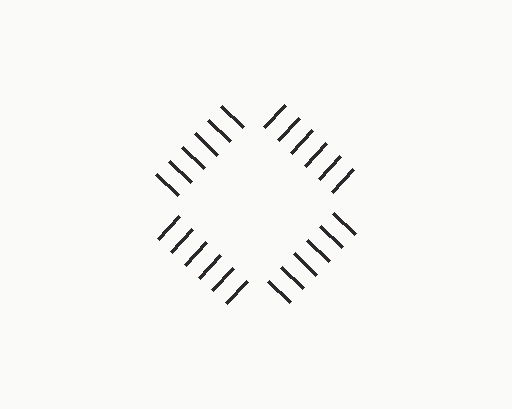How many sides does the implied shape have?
4 sides — the line-ends trace a square.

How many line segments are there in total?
24 — 6 along each of the 4 edges.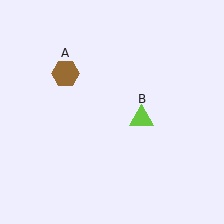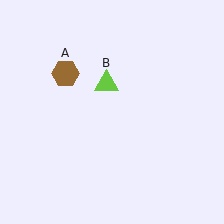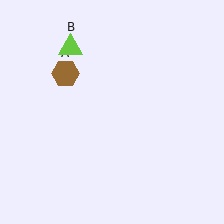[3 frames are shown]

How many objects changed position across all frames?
1 object changed position: lime triangle (object B).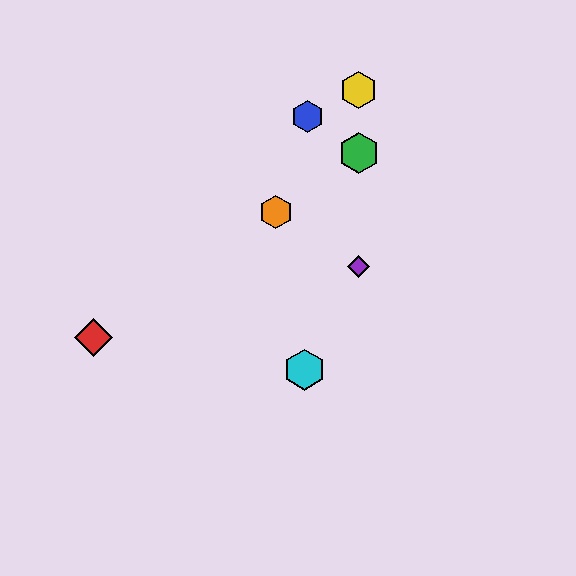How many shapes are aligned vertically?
3 shapes (the green hexagon, the yellow hexagon, the purple diamond) are aligned vertically.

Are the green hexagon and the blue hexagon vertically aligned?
No, the green hexagon is at x≈359 and the blue hexagon is at x≈308.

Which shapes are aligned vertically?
The green hexagon, the yellow hexagon, the purple diamond are aligned vertically.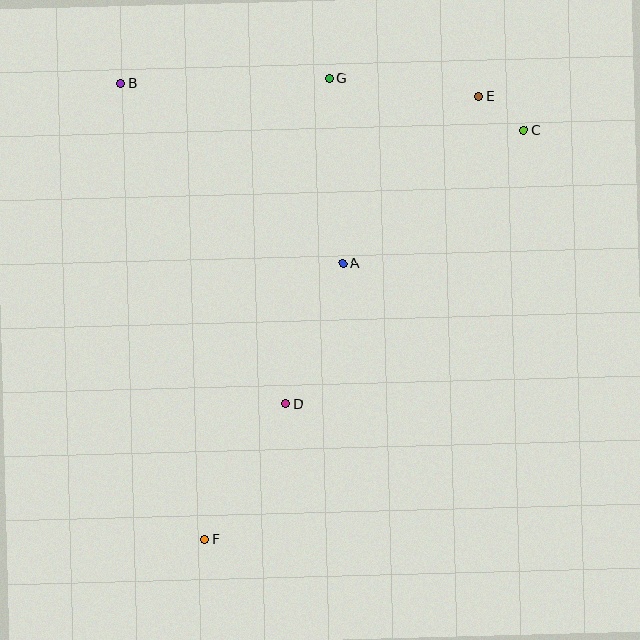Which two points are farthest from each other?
Points E and F are farthest from each other.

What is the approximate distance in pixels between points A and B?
The distance between A and B is approximately 286 pixels.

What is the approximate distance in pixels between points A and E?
The distance between A and E is approximately 216 pixels.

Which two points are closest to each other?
Points C and E are closest to each other.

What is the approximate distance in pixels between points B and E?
The distance between B and E is approximately 359 pixels.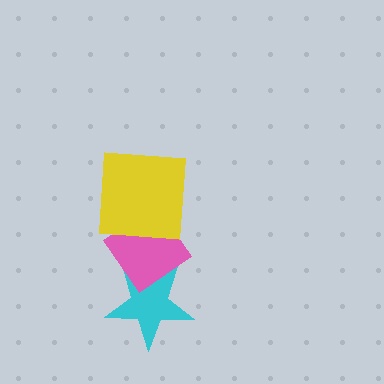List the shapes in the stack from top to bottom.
From top to bottom: the yellow square, the pink diamond, the cyan star.